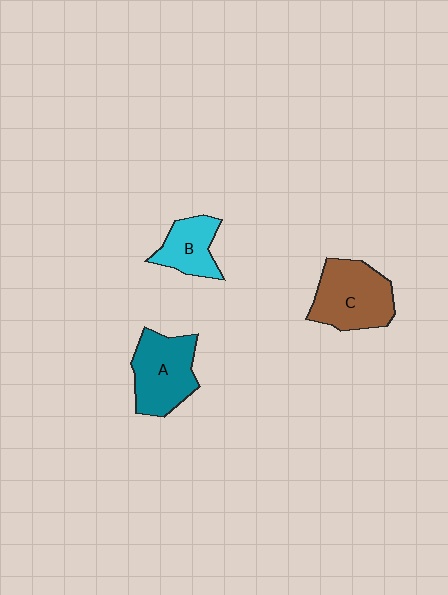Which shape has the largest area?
Shape C (brown).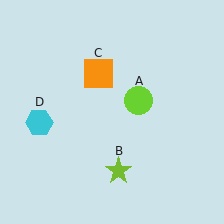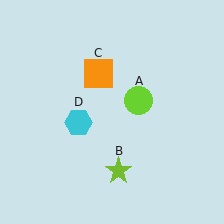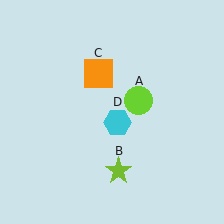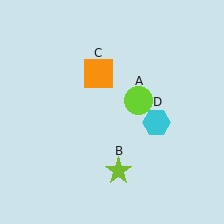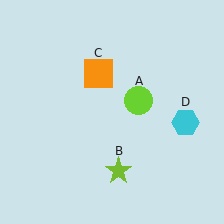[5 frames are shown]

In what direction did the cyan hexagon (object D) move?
The cyan hexagon (object D) moved right.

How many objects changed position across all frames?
1 object changed position: cyan hexagon (object D).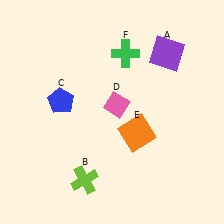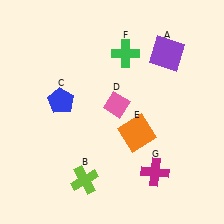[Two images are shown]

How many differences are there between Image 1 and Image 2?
There is 1 difference between the two images.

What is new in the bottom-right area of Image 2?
A magenta cross (G) was added in the bottom-right area of Image 2.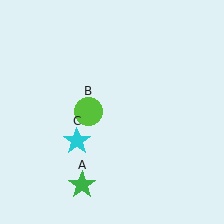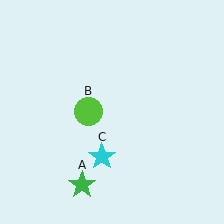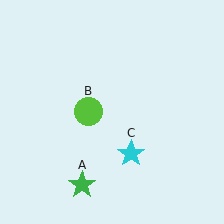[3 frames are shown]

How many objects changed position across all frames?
1 object changed position: cyan star (object C).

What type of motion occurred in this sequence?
The cyan star (object C) rotated counterclockwise around the center of the scene.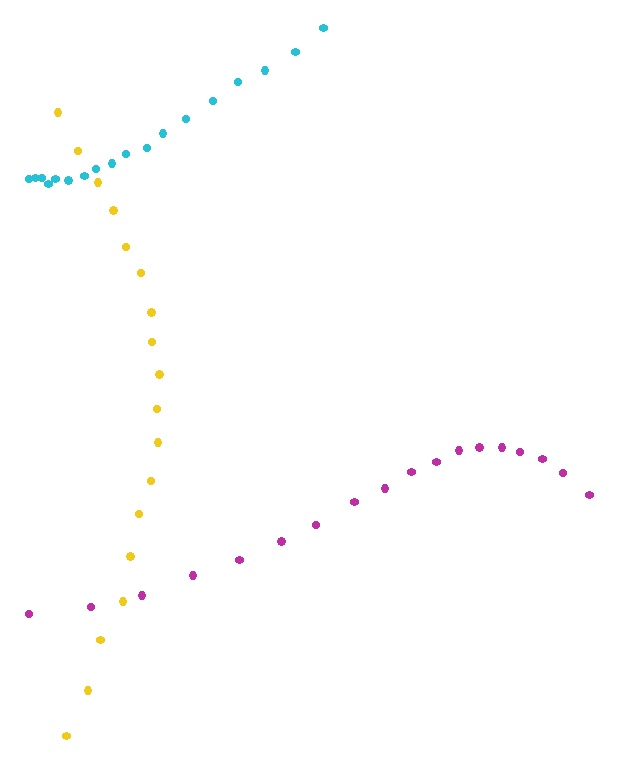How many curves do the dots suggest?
There are 3 distinct paths.